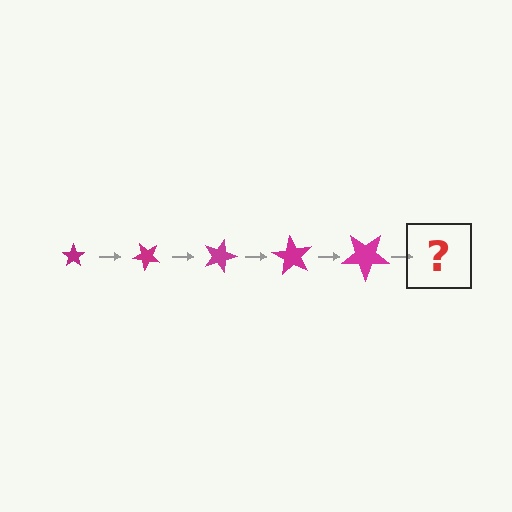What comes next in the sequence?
The next element should be a star, larger than the previous one and rotated 225 degrees from the start.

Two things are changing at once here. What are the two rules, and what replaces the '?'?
The two rules are that the star grows larger each step and it rotates 45 degrees each step. The '?' should be a star, larger than the previous one and rotated 225 degrees from the start.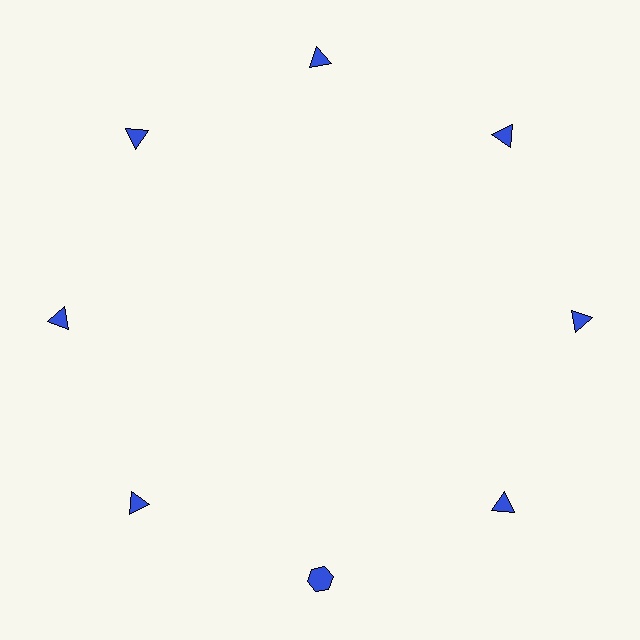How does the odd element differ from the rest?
It has a different shape: hexagon instead of triangle.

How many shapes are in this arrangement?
There are 8 shapes arranged in a ring pattern.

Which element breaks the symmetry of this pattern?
The blue hexagon at roughly the 6 o'clock position breaks the symmetry. All other shapes are blue triangles.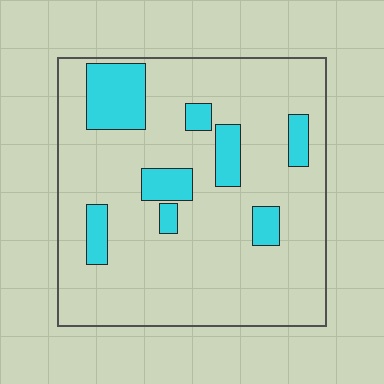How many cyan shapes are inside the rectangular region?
8.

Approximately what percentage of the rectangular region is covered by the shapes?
Approximately 15%.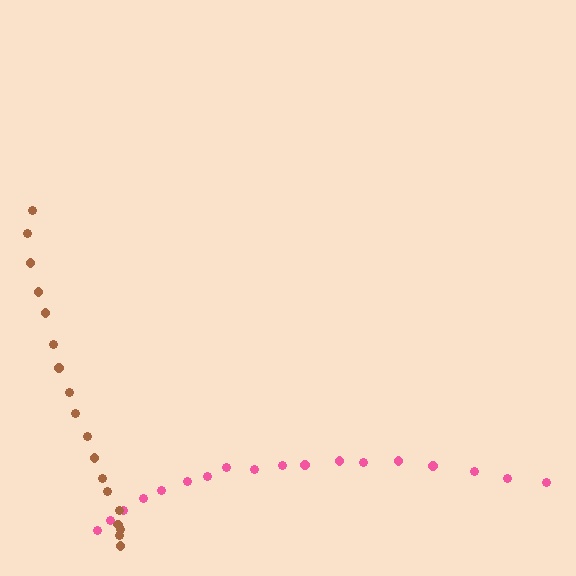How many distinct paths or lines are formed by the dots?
There are 2 distinct paths.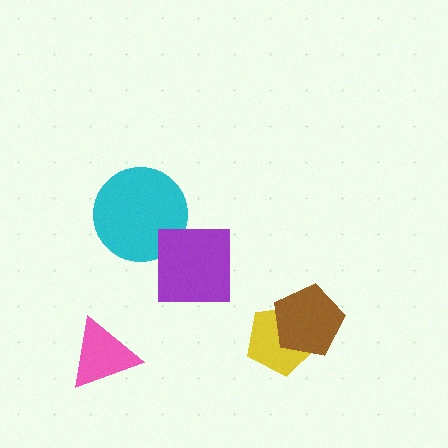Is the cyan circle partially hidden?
Yes, it is partially covered by another shape.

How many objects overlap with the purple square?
1 object overlaps with the purple square.